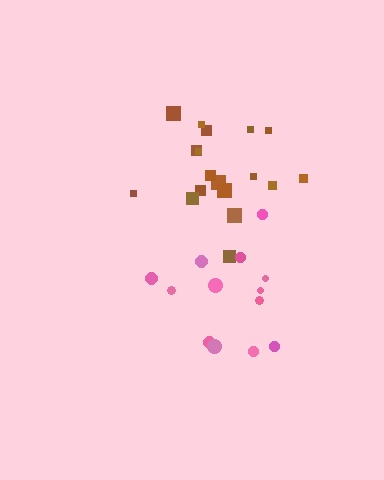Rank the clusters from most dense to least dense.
brown, pink.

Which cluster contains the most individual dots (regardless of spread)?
Brown (18).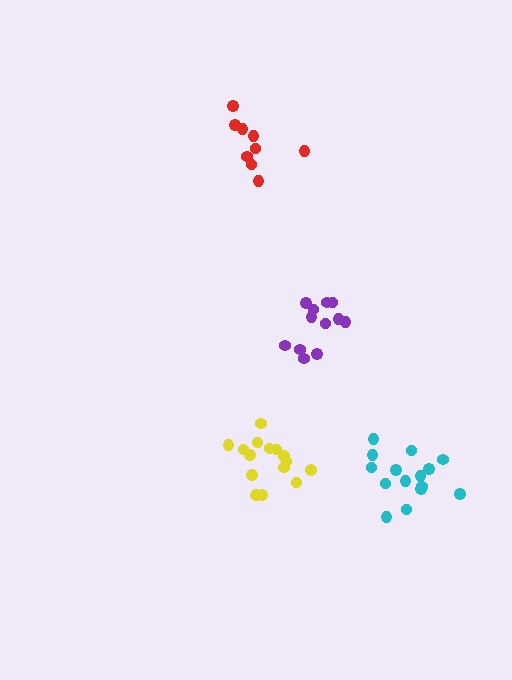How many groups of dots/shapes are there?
There are 4 groups.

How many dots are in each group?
Group 1: 9 dots, Group 2: 12 dots, Group 3: 15 dots, Group 4: 15 dots (51 total).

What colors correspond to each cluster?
The clusters are colored: red, purple, yellow, cyan.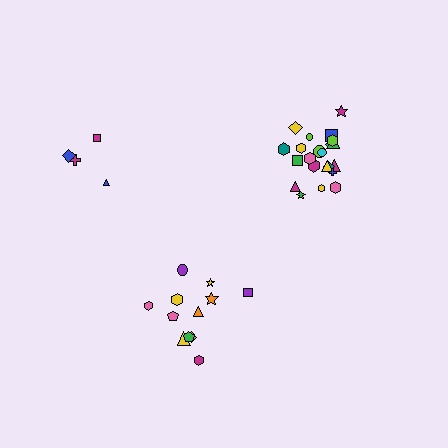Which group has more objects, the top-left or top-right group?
The top-right group.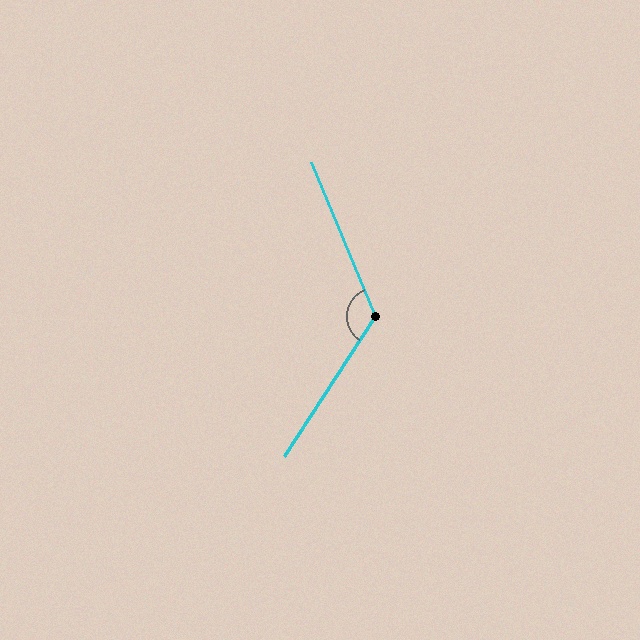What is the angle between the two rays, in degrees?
Approximately 124 degrees.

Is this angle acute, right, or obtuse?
It is obtuse.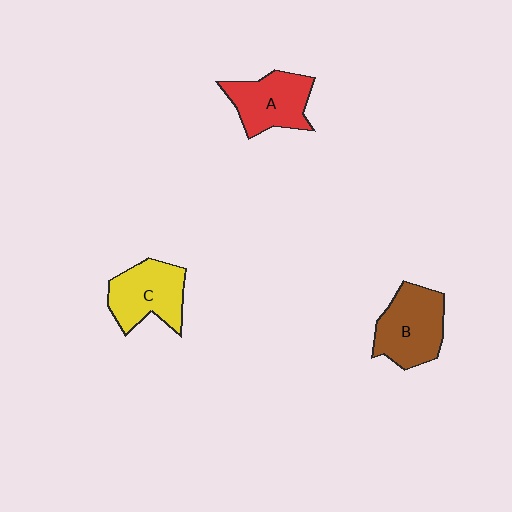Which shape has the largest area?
Shape B (brown).